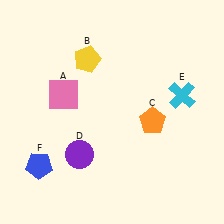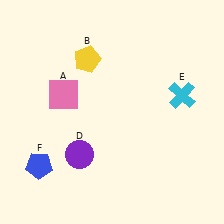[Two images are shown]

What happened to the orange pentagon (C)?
The orange pentagon (C) was removed in Image 2. It was in the bottom-right area of Image 1.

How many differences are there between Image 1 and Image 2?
There is 1 difference between the two images.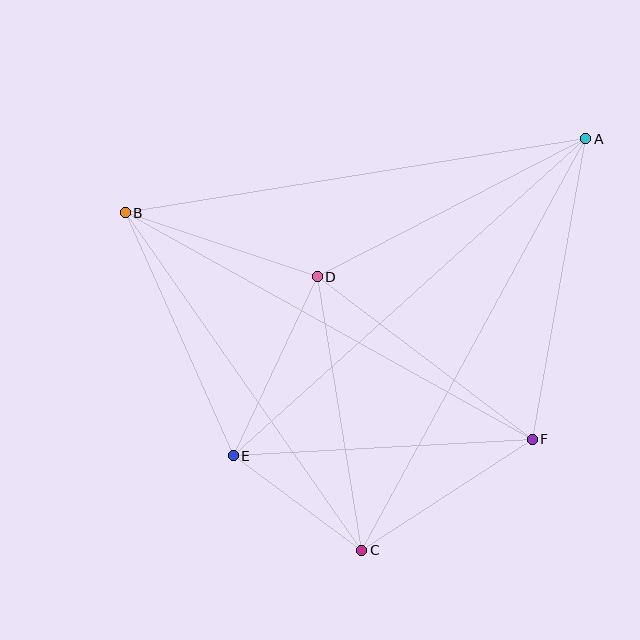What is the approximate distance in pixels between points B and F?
The distance between B and F is approximately 465 pixels.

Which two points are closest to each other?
Points C and E are closest to each other.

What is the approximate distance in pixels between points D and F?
The distance between D and F is approximately 269 pixels.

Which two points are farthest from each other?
Points A and E are farthest from each other.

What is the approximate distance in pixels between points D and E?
The distance between D and E is approximately 198 pixels.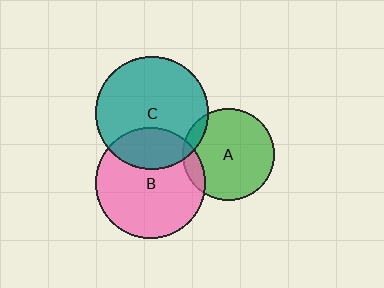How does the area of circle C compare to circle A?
Approximately 1.5 times.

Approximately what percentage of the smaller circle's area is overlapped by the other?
Approximately 10%.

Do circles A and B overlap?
Yes.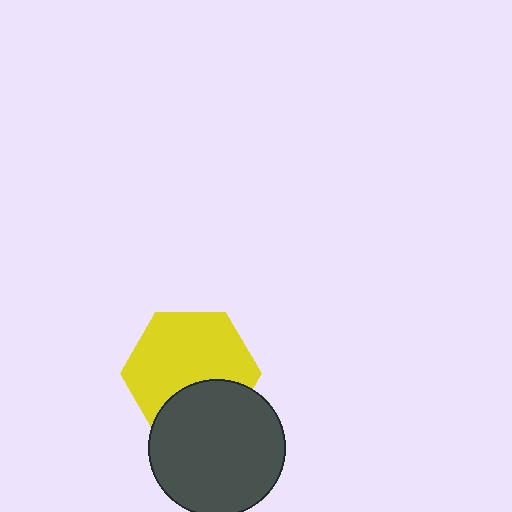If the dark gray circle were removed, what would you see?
You would see the complete yellow hexagon.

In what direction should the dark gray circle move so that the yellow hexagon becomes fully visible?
The dark gray circle should move down. That is the shortest direction to clear the overlap and leave the yellow hexagon fully visible.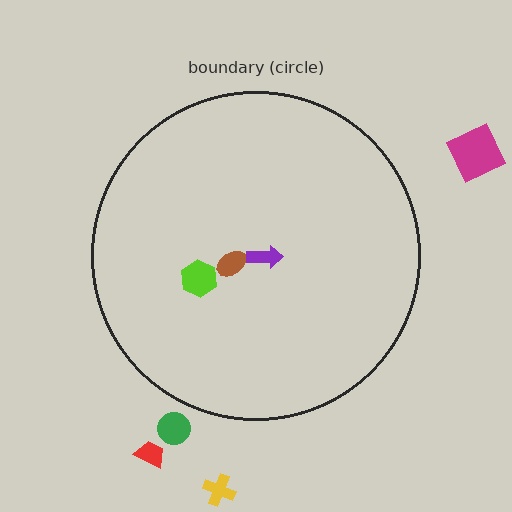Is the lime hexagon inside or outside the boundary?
Inside.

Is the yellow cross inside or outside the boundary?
Outside.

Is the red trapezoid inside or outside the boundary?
Outside.